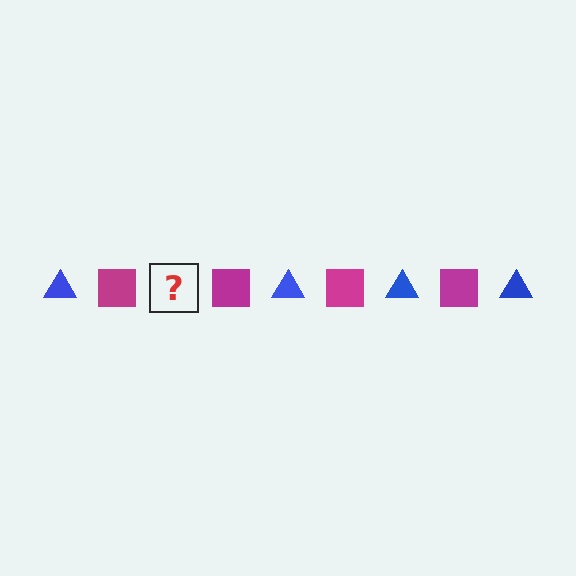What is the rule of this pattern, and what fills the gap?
The rule is that the pattern alternates between blue triangle and magenta square. The gap should be filled with a blue triangle.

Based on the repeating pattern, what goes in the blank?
The blank should be a blue triangle.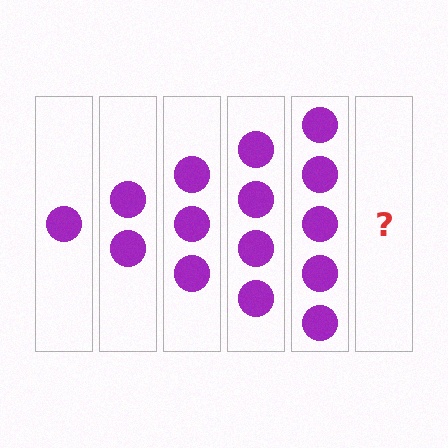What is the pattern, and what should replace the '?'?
The pattern is that each step adds one more circle. The '?' should be 6 circles.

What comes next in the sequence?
The next element should be 6 circles.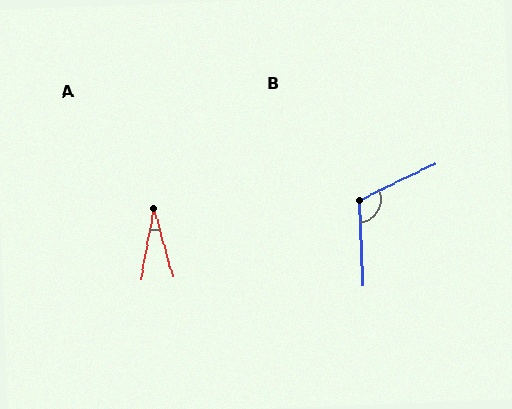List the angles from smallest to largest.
A (26°), B (114°).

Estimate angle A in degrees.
Approximately 26 degrees.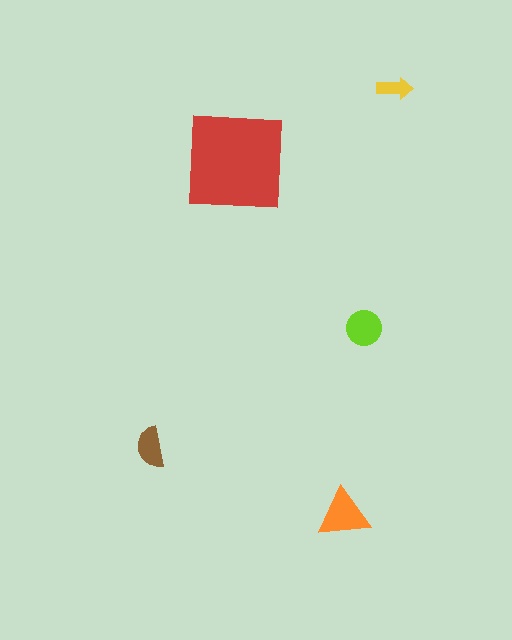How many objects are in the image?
There are 5 objects in the image.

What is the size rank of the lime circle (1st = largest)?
3rd.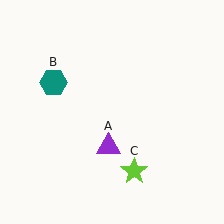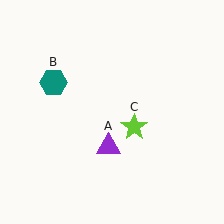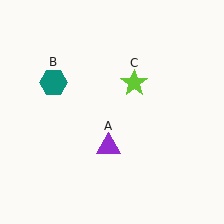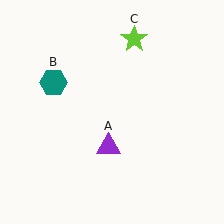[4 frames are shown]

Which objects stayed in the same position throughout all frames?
Purple triangle (object A) and teal hexagon (object B) remained stationary.